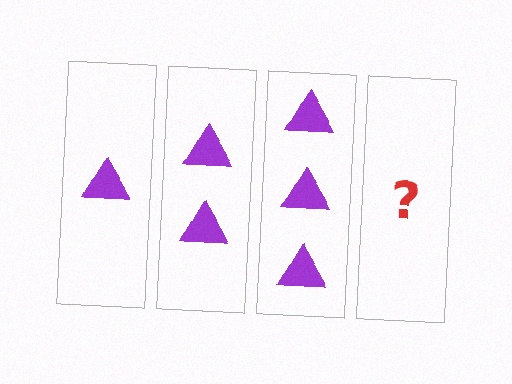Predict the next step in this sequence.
The next step is 4 triangles.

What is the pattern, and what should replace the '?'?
The pattern is that each step adds one more triangle. The '?' should be 4 triangles.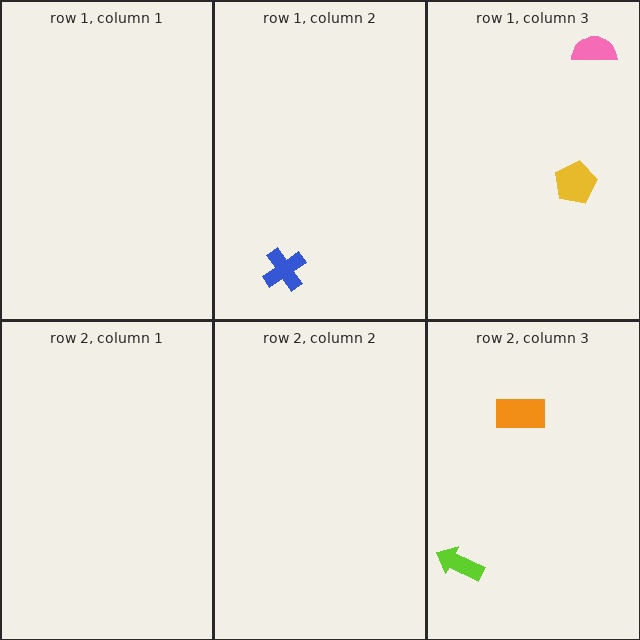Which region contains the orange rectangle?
The row 2, column 3 region.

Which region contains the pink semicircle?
The row 1, column 3 region.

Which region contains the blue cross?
The row 1, column 2 region.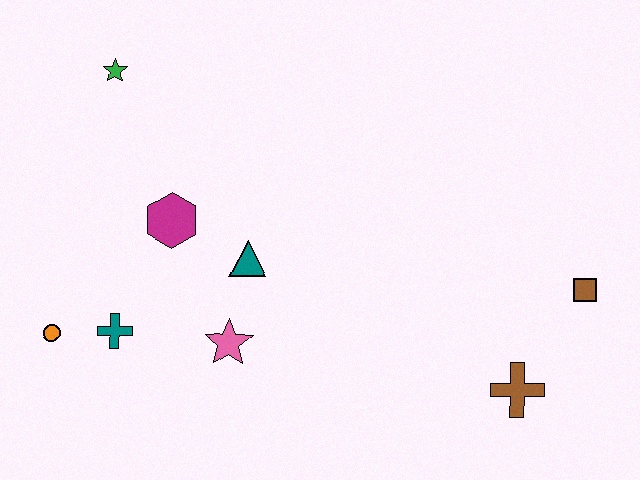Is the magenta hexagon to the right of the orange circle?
Yes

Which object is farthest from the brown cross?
The green star is farthest from the brown cross.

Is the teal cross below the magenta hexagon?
Yes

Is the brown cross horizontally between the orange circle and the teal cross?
No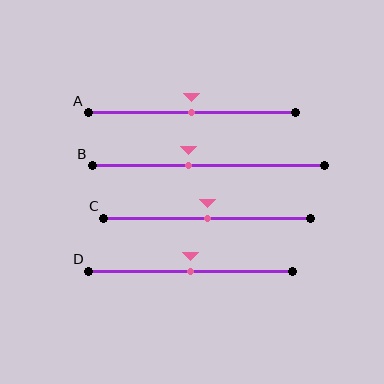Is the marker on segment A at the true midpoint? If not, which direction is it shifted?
Yes, the marker on segment A is at the true midpoint.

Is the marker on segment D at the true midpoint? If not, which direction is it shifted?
Yes, the marker on segment D is at the true midpoint.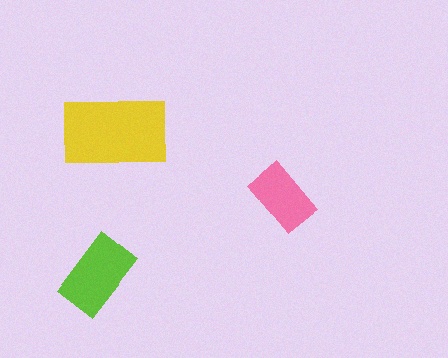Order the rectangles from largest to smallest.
the yellow one, the lime one, the pink one.